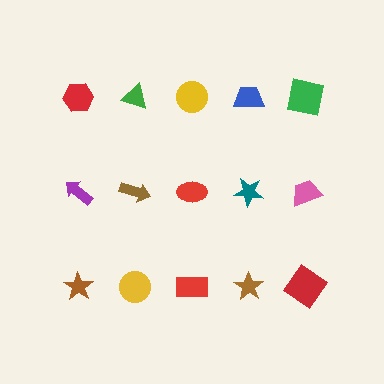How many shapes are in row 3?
5 shapes.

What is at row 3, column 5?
A red diamond.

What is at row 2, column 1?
A purple arrow.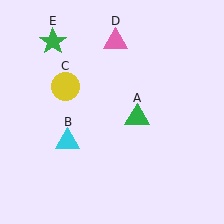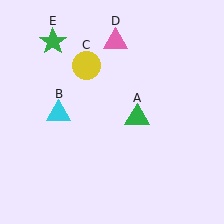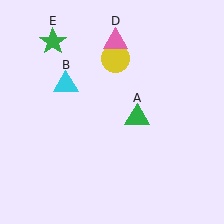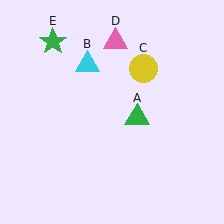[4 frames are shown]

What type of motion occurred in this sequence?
The cyan triangle (object B), yellow circle (object C) rotated clockwise around the center of the scene.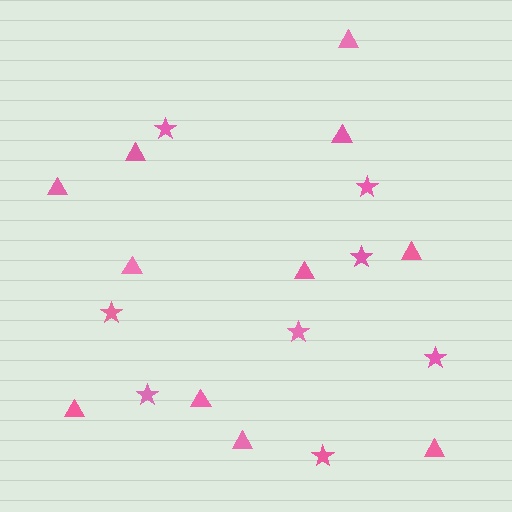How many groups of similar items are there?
There are 2 groups: one group of triangles (11) and one group of stars (8).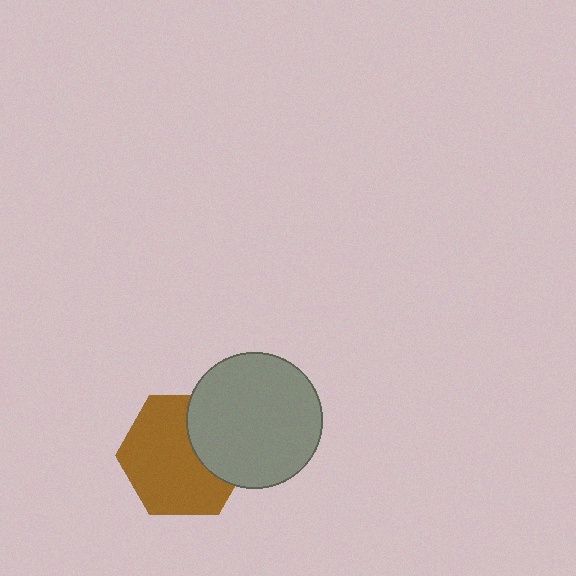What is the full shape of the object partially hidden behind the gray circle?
The partially hidden object is a brown hexagon.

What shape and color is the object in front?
The object in front is a gray circle.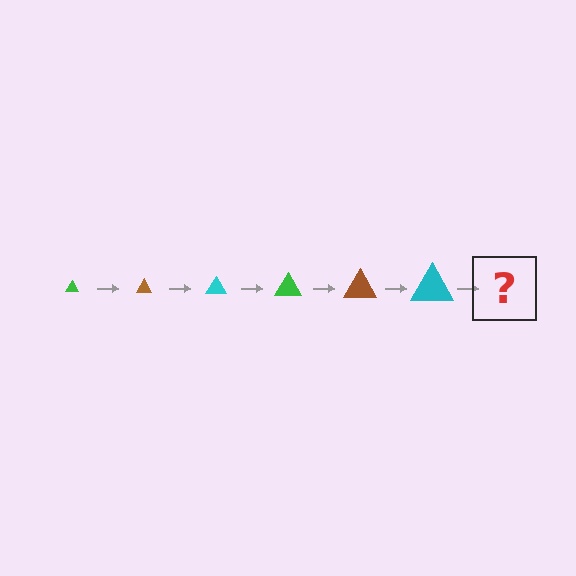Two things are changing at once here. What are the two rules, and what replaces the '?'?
The two rules are that the triangle grows larger each step and the color cycles through green, brown, and cyan. The '?' should be a green triangle, larger than the previous one.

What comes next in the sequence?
The next element should be a green triangle, larger than the previous one.